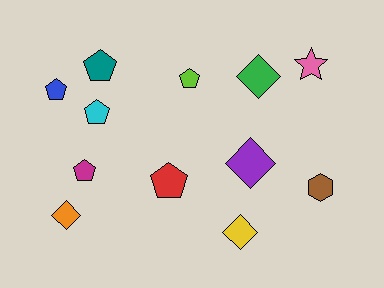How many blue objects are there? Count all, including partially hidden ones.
There is 1 blue object.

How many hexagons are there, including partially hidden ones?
There is 1 hexagon.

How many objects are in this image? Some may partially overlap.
There are 12 objects.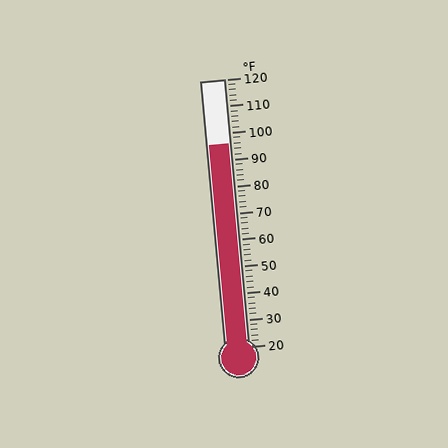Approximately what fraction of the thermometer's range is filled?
The thermometer is filled to approximately 75% of its range.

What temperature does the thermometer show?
The thermometer shows approximately 96°F.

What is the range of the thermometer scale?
The thermometer scale ranges from 20°F to 120°F.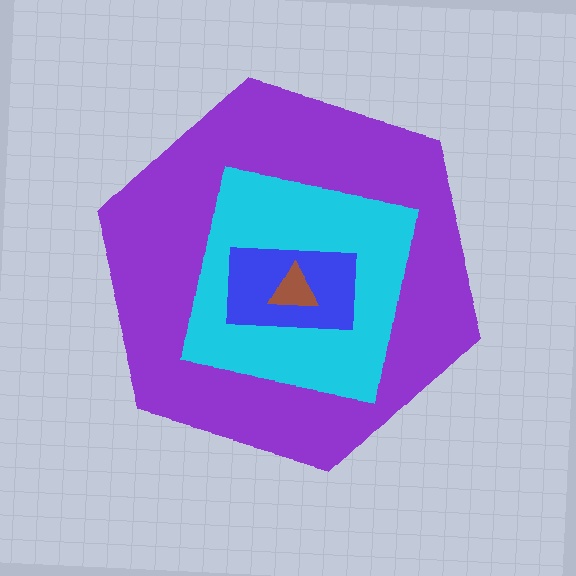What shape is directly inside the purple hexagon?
The cyan square.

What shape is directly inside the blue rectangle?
The brown triangle.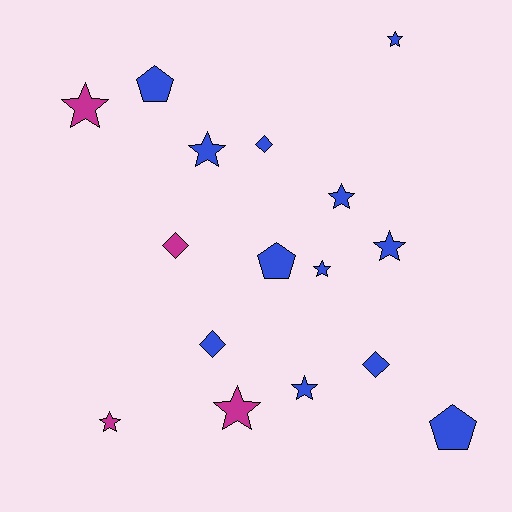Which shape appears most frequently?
Star, with 9 objects.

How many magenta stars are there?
There are 3 magenta stars.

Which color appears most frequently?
Blue, with 12 objects.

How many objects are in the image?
There are 16 objects.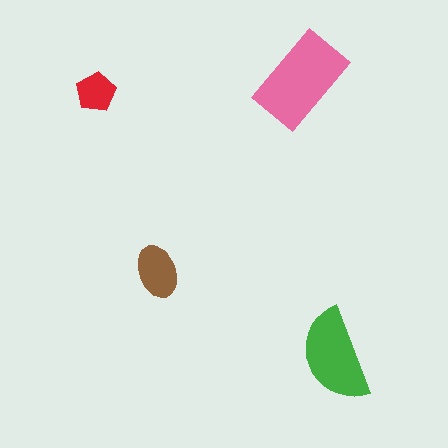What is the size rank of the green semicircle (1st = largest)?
2nd.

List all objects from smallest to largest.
The red pentagon, the brown ellipse, the green semicircle, the pink rectangle.